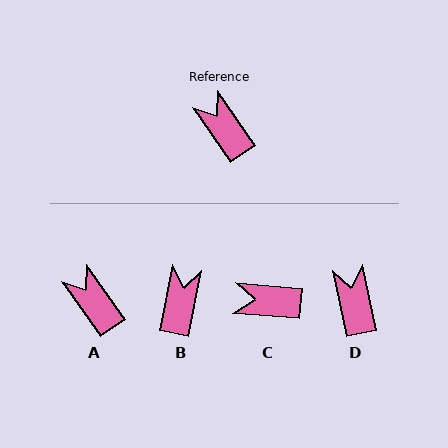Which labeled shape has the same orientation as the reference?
A.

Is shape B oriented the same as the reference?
No, it is off by about 46 degrees.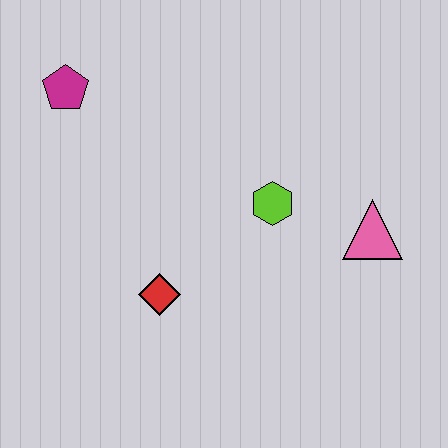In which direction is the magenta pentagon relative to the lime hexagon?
The magenta pentagon is to the left of the lime hexagon.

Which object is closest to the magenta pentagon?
The red diamond is closest to the magenta pentagon.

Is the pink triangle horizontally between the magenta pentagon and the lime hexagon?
No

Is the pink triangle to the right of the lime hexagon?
Yes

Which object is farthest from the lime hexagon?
The magenta pentagon is farthest from the lime hexagon.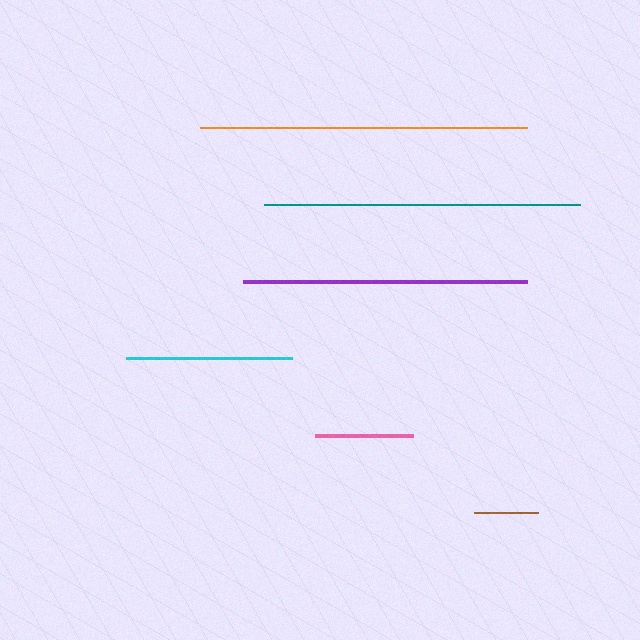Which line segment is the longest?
The orange line is the longest at approximately 326 pixels.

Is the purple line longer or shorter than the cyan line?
The purple line is longer than the cyan line.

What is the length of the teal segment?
The teal segment is approximately 316 pixels long.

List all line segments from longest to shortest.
From longest to shortest: orange, teal, purple, cyan, pink, brown.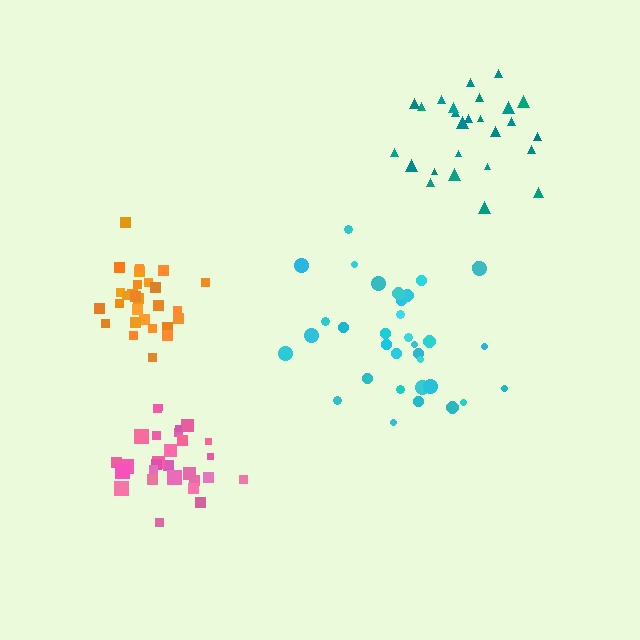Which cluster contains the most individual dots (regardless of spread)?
Cyan (34).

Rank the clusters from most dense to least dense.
orange, pink, teal, cyan.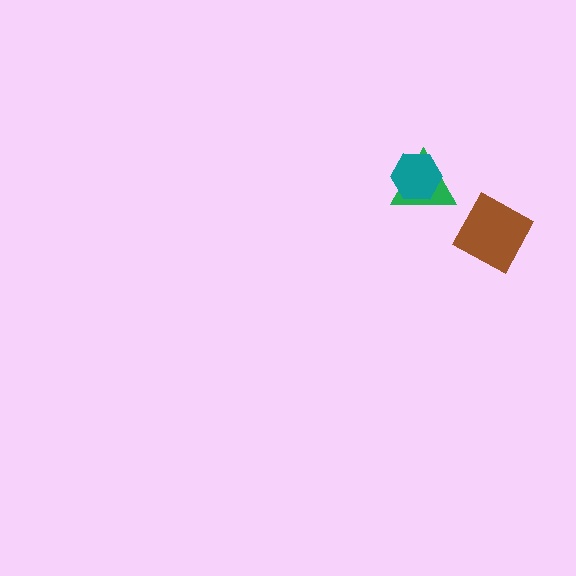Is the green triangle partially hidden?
Yes, it is partially covered by another shape.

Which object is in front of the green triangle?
The teal hexagon is in front of the green triangle.